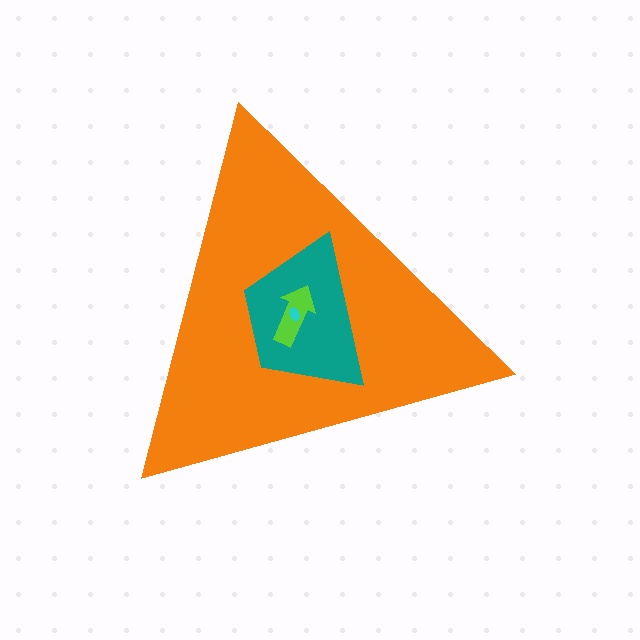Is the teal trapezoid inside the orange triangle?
Yes.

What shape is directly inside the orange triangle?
The teal trapezoid.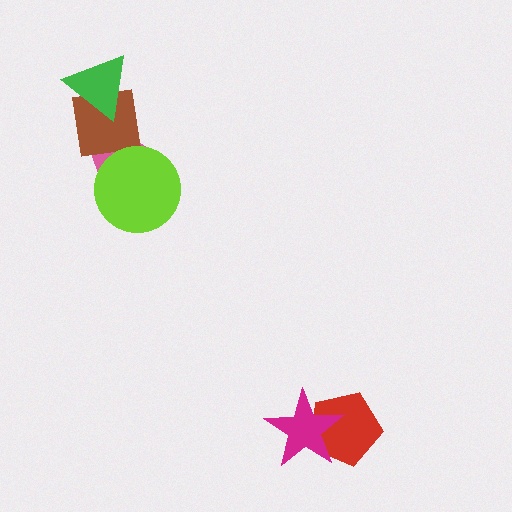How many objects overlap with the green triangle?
1 object overlaps with the green triangle.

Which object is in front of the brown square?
The green triangle is in front of the brown square.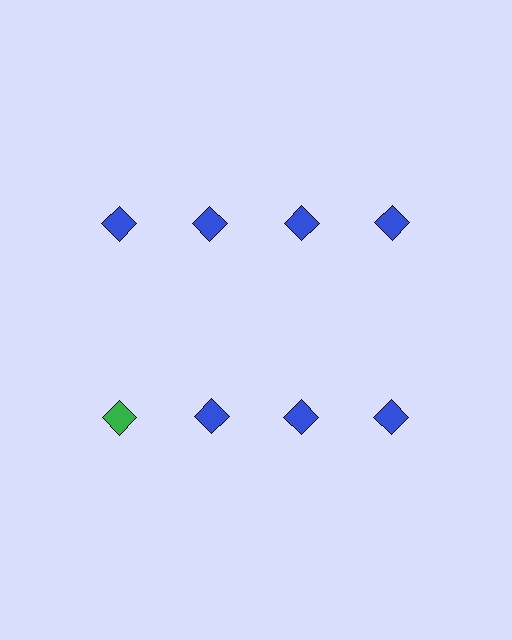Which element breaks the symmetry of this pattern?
The green diamond in the second row, leftmost column breaks the symmetry. All other shapes are blue diamonds.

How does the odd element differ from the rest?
It has a different color: green instead of blue.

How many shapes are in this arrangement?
There are 8 shapes arranged in a grid pattern.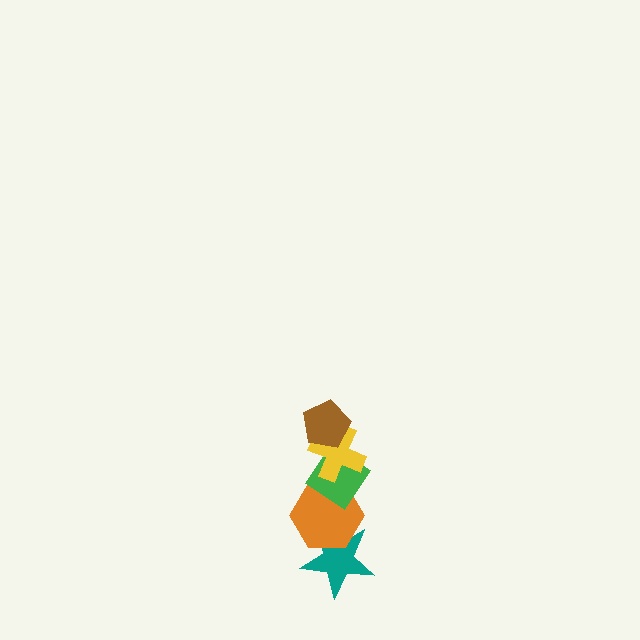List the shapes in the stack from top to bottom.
From top to bottom: the brown pentagon, the yellow cross, the green diamond, the orange hexagon, the teal star.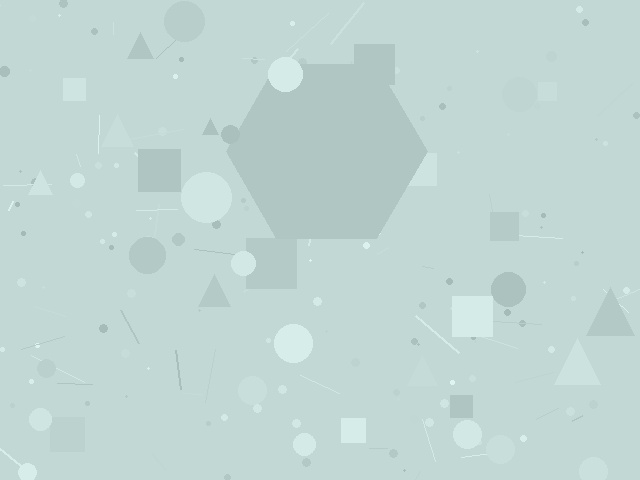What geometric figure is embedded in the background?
A hexagon is embedded in the background.